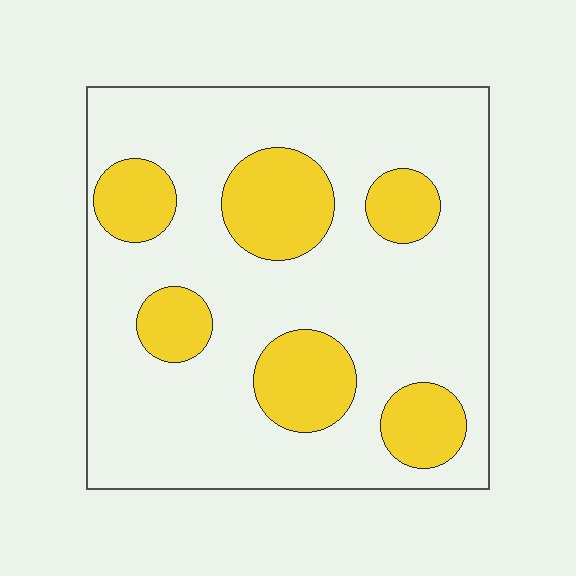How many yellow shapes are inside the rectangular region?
6.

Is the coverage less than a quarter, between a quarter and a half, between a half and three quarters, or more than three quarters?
Less than a quarter.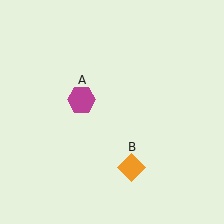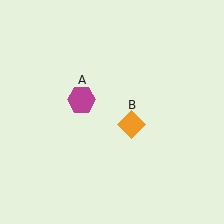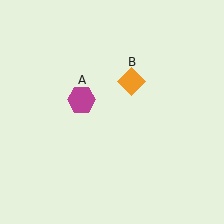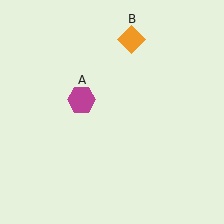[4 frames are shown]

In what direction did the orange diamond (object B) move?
The orange diamond (object B) moved up.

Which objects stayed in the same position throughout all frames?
Magenta hexagon (object A) remained stationary.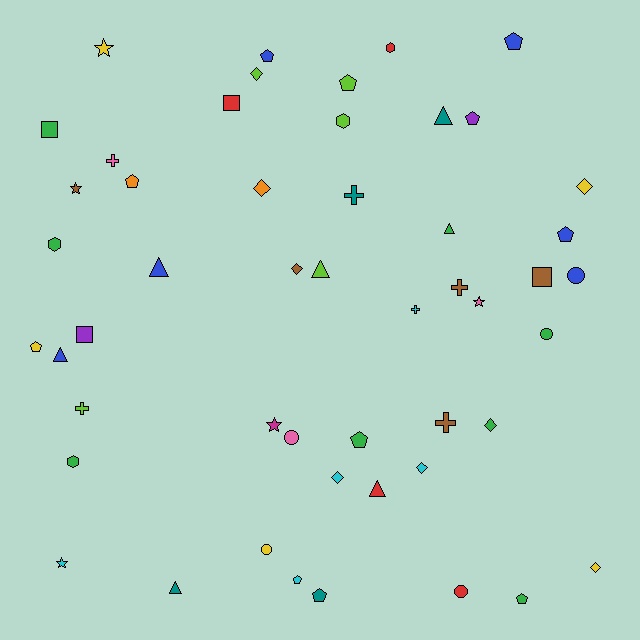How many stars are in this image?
There are 5 stars.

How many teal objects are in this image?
There are 4 teal objects.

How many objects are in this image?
There are 50 objects.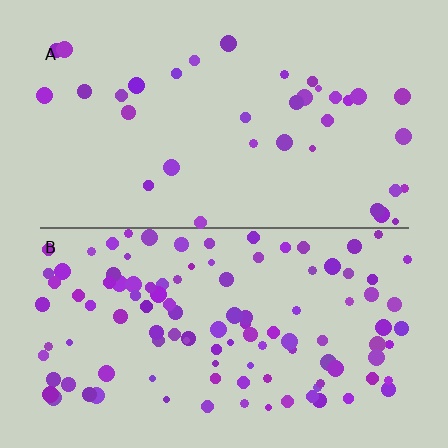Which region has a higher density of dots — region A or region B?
B (the bottom).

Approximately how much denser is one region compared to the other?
Approximately 3.2× — region B over region A.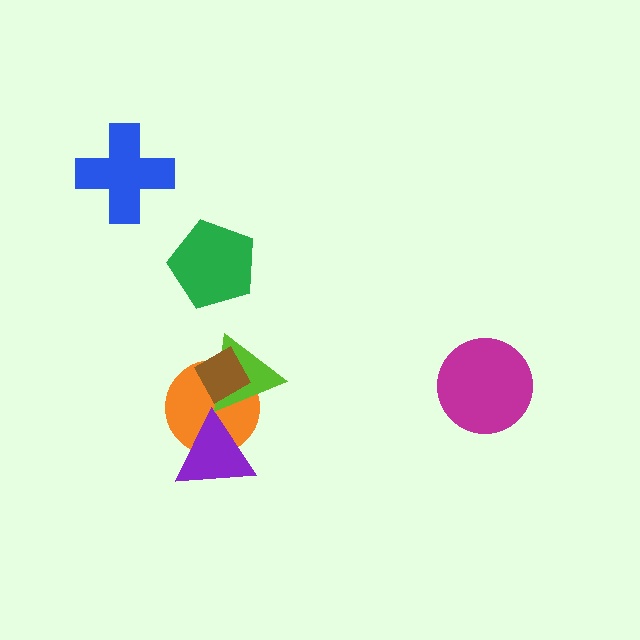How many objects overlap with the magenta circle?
0 objects overlap with the magenta circle.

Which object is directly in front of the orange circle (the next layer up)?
The purple triangle is directly in front of the orange circle.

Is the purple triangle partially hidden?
No, no other shape covers it.